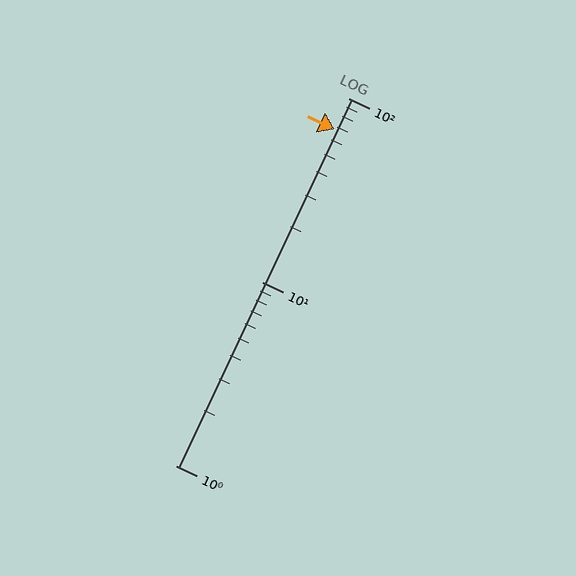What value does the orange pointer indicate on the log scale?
The pointer indicates approximately 68.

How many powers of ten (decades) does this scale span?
The scale spans 2 decades, from 1 to 100.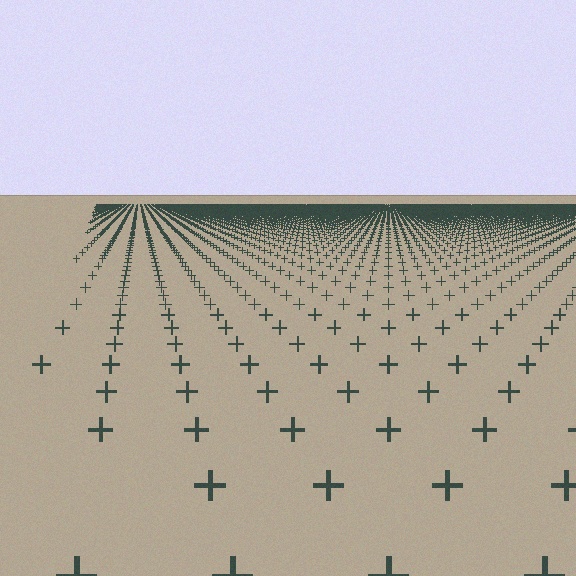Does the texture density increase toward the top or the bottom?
Density increases toward the top.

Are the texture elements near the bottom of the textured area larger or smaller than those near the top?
Larger. Near the bottom, elements are closer to the viewer and appear at a bigger on-screen size.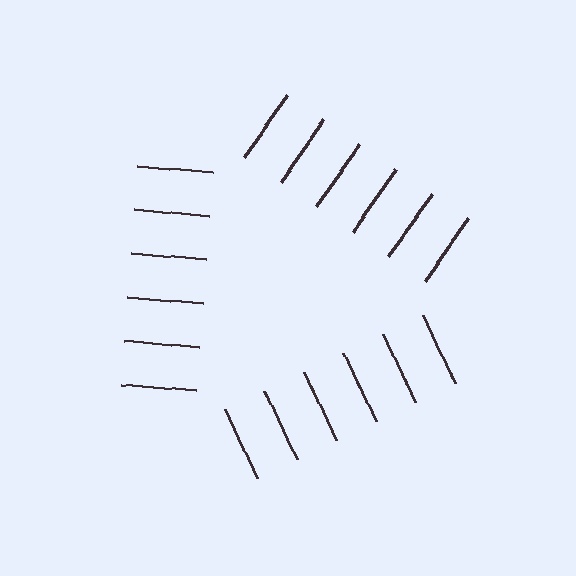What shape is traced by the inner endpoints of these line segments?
An illusory triangle — the line segments terminate on its edges but no continuous stroke is drawn.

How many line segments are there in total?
18 — 6 along each of the 3 edges.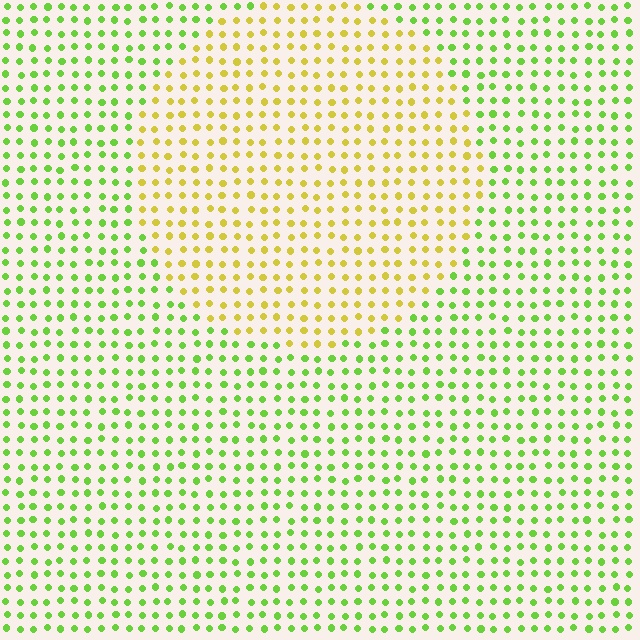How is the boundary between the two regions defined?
The boundary is defined purely by a slight shift in hue (about 45 degrees). Spacing, size, and orientation are identical on both sides.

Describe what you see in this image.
The image is filled with small lime elements in a uniform arrangement. A circle-shaped region is visible where the elements are tinted to a slightly different hue, forming a subtle color boundary.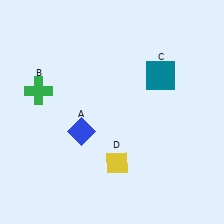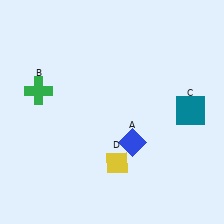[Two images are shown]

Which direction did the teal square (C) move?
The teal square (C) moved down.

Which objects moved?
The objects that moved are: the blue diamond (A), the teal square (C).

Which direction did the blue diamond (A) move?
The blue diamond (A) moved right.